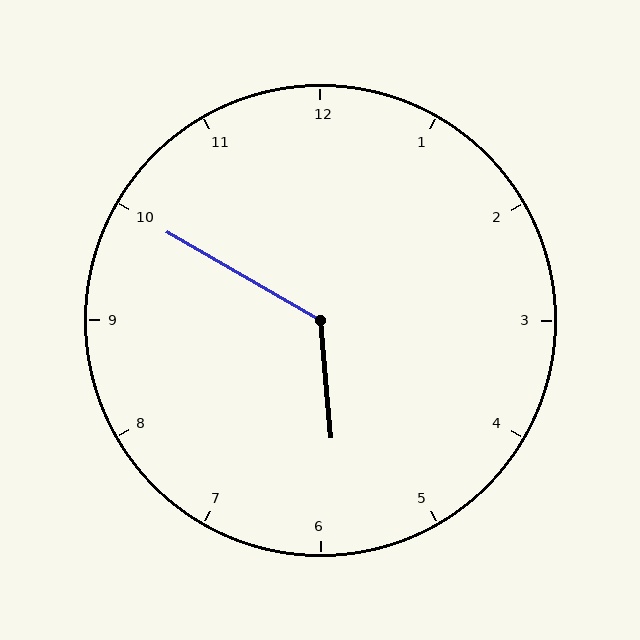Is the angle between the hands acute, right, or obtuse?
It is obtuse.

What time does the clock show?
5:50.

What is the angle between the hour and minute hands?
Approximately 125 degrees.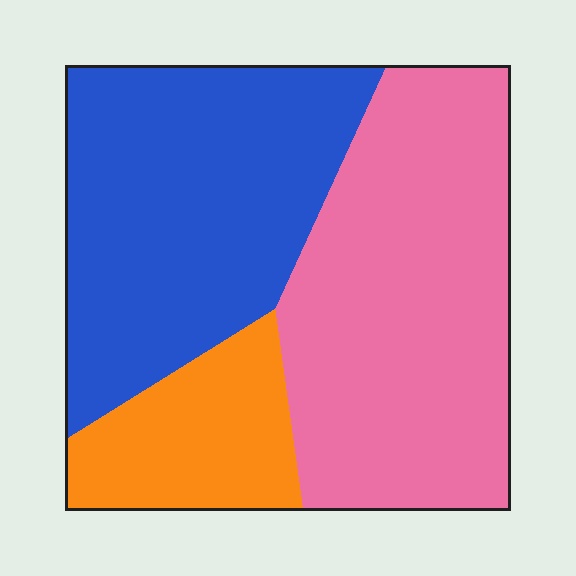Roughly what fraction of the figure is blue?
Blue takes up about two fifths (2/5) of the figure.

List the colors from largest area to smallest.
From largest to smallest: pink, blue, orange.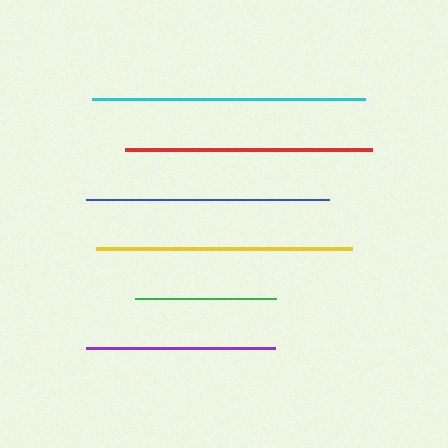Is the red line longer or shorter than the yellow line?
The yellow line is longer than the red line.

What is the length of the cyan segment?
The cyan segment is approximately 272 pixels long.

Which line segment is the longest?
The cyan line is the longest at approximately 272 pixels.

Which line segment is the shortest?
The green line is the shortest at approximately 141 pixels.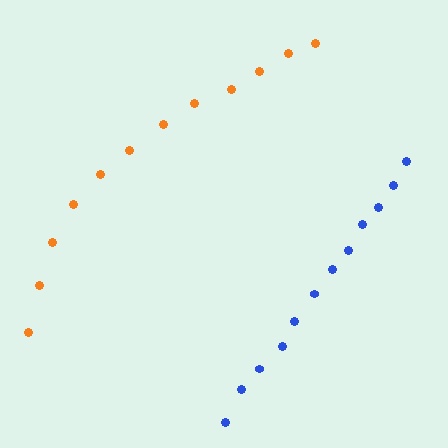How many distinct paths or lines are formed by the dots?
There are 2 distinct paths.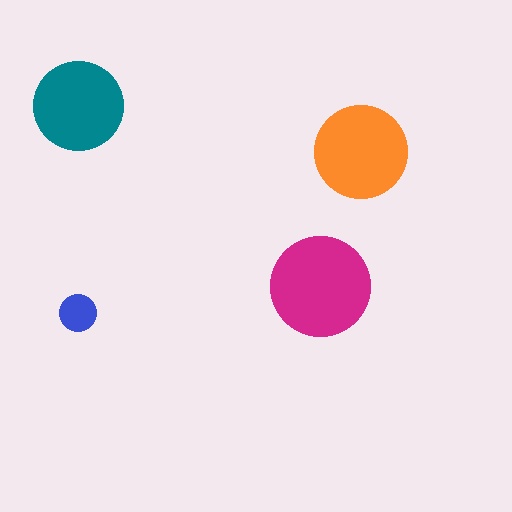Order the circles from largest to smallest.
the magenta one, the orange one, the teal one, the blue one.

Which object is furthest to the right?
The orange circle is rightmost.